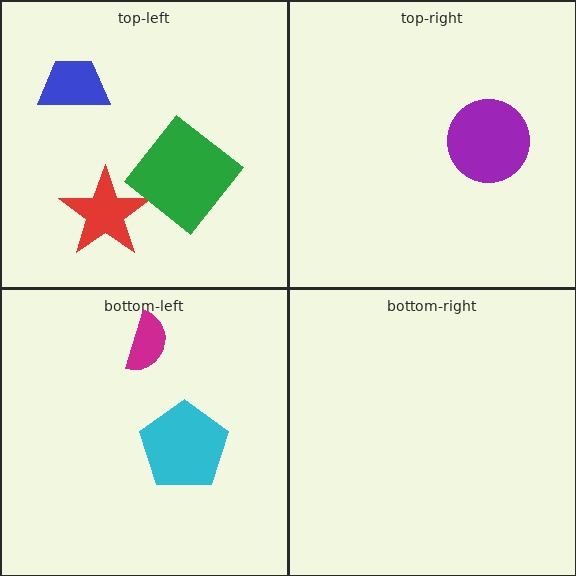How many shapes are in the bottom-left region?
2.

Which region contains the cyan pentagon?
The bottom-left region.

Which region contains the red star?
The top-left region.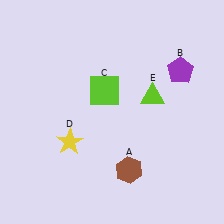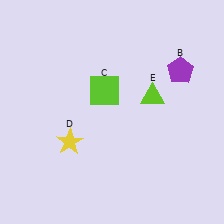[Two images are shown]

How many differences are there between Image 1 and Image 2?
There is 1 difference between the two images.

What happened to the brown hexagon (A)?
The brown hexagon (A) was removed in Image 2. It was in the bottom-right area of Image 1.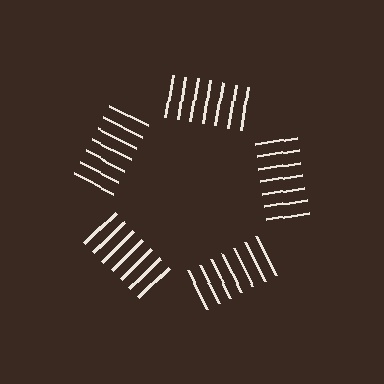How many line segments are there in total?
35 — 7 along each of the 5 edges.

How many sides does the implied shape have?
5 sides — the line-ends trace a pentagon.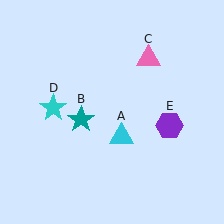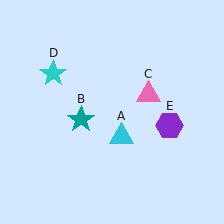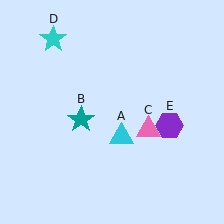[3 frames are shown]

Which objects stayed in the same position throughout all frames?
Cyan triangle (object A) and teal star (object B) and purple hexagon (object E) remained stationary.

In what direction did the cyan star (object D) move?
The cyan star (object D) moved up.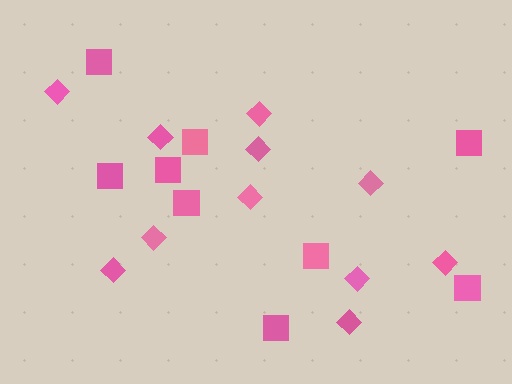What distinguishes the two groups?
There are 2 groups: one group of diamonds (11) and one group of squares (9).